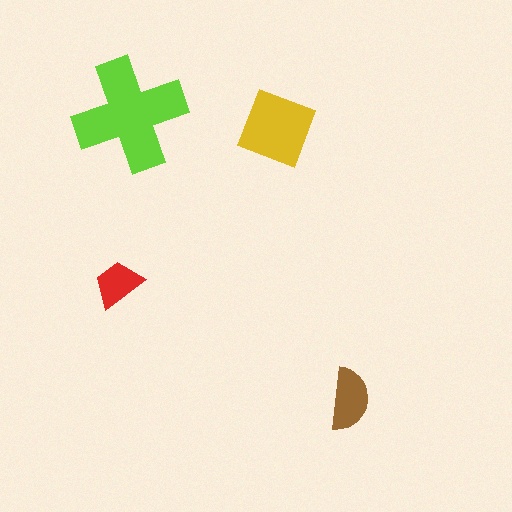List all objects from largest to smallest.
The lime cross, the yellow square, the brown semicircle, the red trapezoid.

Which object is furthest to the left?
The red trapezoid is leftmost.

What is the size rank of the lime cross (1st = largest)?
1st.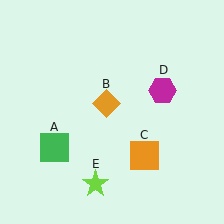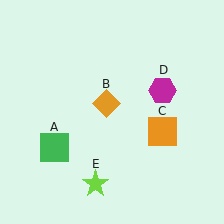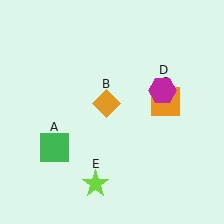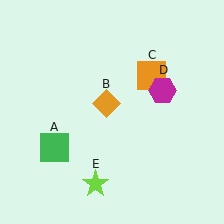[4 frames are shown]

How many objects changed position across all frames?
1 object changed position: orange square (object C).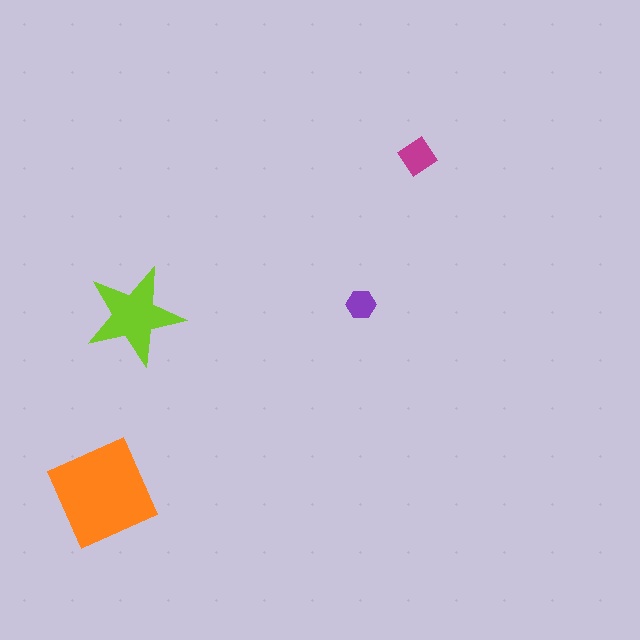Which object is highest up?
The magenta diamond is topmost.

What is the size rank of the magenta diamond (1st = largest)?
3rd.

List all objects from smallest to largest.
The purple hexagon, the magenta diamond, the lime star, the orange diamond.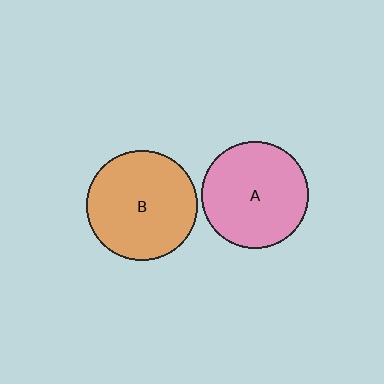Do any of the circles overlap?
No, none of the circles overlap.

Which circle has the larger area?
Circle B (orange).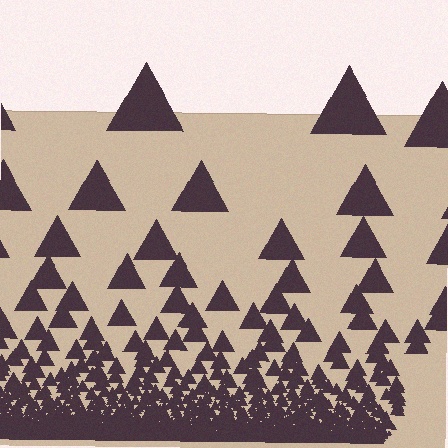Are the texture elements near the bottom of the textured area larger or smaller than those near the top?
Smaller. The gradient is inverted — elements near the bottom are smaller and denser.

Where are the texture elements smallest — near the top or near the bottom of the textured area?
Near the bottom.